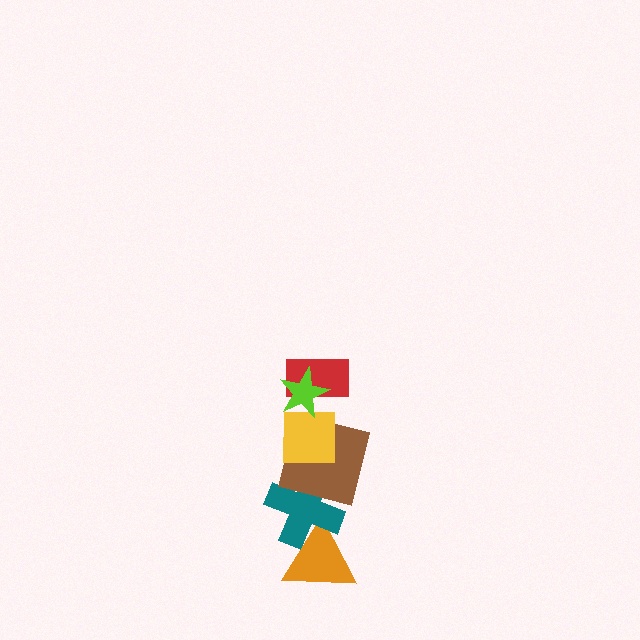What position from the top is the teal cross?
The teal cross is 5th from the top.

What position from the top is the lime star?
The lime star is 1st from the top.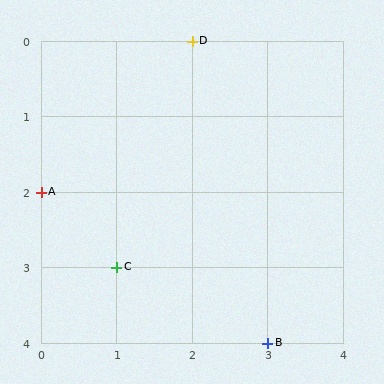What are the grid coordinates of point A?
Point A is at grid coordinates (0, 2).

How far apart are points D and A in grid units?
Points D and A are 2 columns and 2 rows apart (about 2.8 grid units diagonally).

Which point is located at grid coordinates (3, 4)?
Point B is at (3, 4).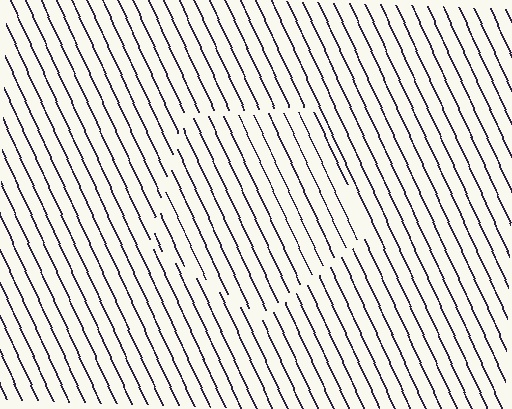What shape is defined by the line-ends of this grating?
An illusory pentagon. The interior of the shape contains the same grating, shifted by half a period — the contour is defined by the phase discontinuity where line-ends from the inner and outer gratings abut.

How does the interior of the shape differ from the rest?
The interior of the shape contains the same grating, shifted by half a period — the contour is defined by the phase discontinuity where line-ends from the inner and outer gratings abut.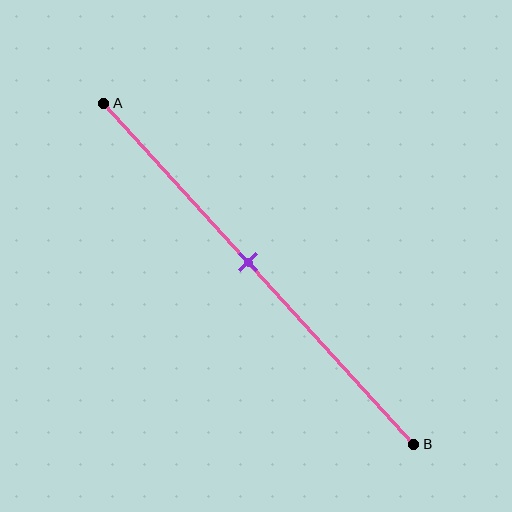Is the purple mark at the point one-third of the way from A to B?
No, the mark is at about 45% from A, not at the 33% one-third point.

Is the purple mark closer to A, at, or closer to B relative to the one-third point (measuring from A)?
The purple mark is closer to point B than the one-third point of segment AB.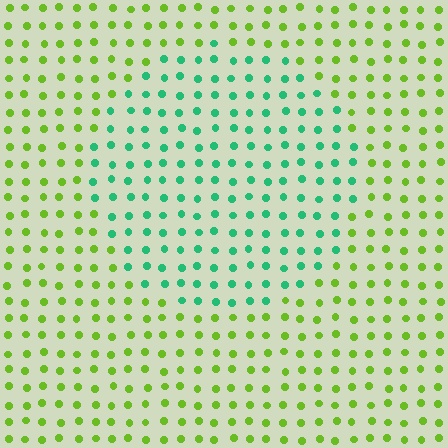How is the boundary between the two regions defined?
The boundary is defined purely by a slight shift in hue (about 59 degrees). Spacing, size, and orientation are identical on both sides.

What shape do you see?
I see a circle.